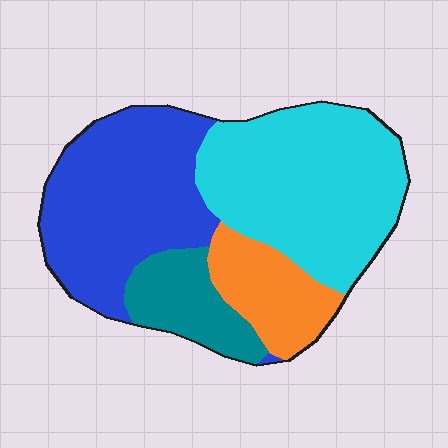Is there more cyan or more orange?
Cyan.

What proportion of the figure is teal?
Teal takes up about one eighth (1/8) of the figure.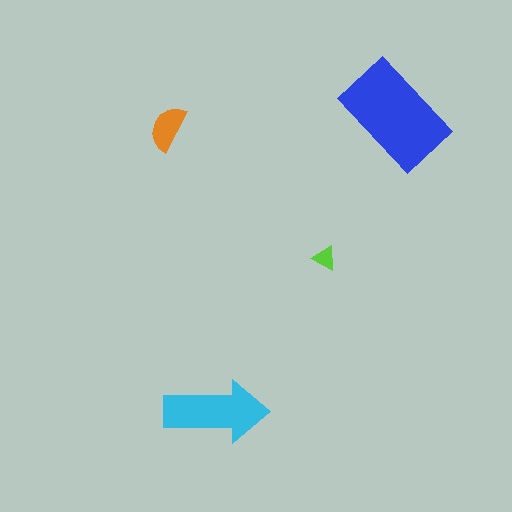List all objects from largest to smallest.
The blue rectangle, the cyan arrow, the orange semicircle, the lime triangle.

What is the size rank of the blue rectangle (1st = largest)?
1st.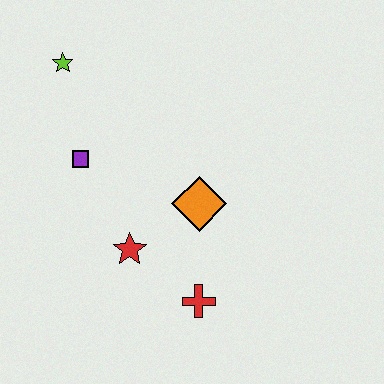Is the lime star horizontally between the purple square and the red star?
No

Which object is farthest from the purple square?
The red cross is farthest from the purple square.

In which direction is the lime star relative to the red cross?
The lime star is above the red cross.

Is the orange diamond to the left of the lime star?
No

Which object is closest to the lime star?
The purple square is closest to the lime star.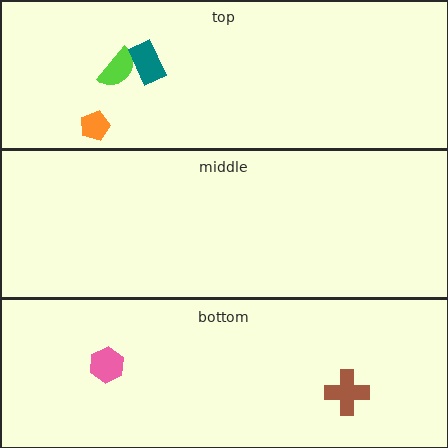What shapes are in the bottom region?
The brown cross, the pink hexagon.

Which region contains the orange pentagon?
The top region.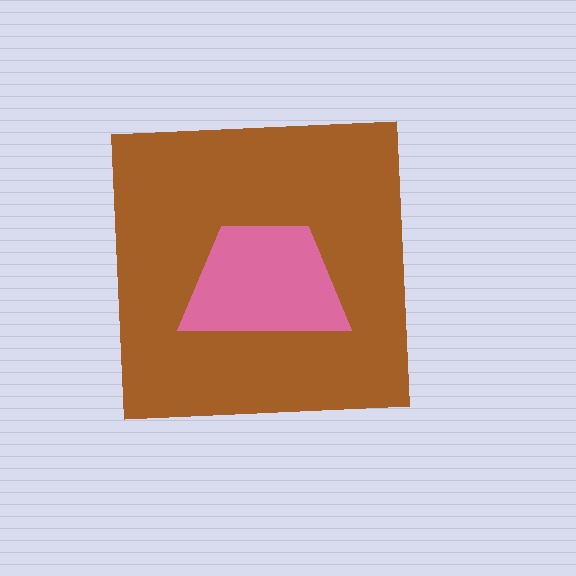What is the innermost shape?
The pink trapezoid.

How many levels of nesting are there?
2.